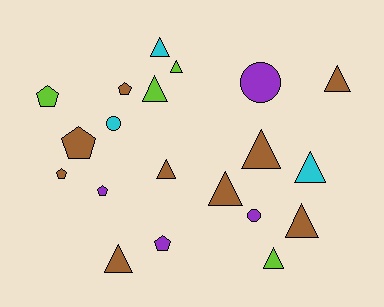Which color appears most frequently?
Brown, with 9 objects.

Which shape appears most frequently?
Triangle, with 11 objects.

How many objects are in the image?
There are 20 objects.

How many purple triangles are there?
There are no purple triangles.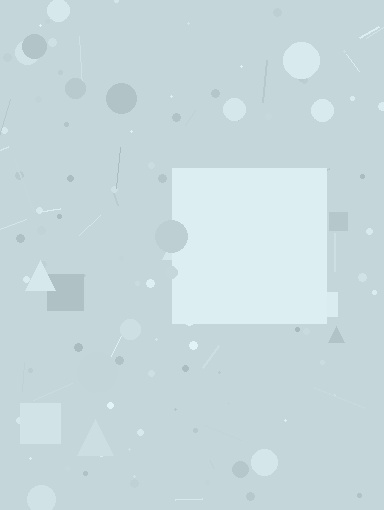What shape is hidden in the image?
A square is hidden in the image.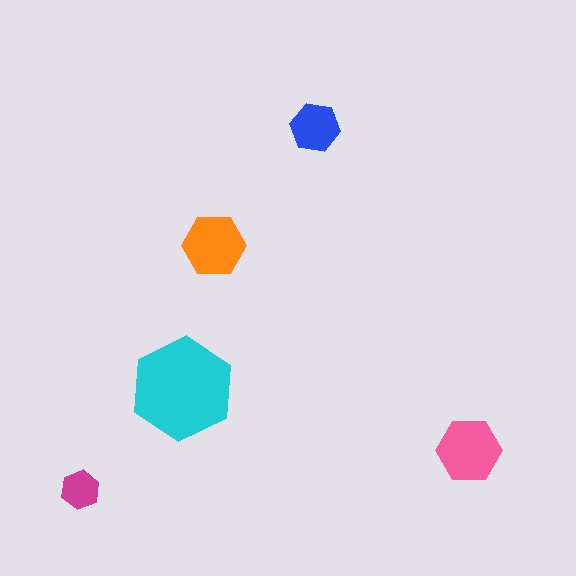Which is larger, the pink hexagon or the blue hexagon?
The pink one.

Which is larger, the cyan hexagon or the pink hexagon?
The cyan one.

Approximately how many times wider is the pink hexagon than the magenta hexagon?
About 1.5 times wider.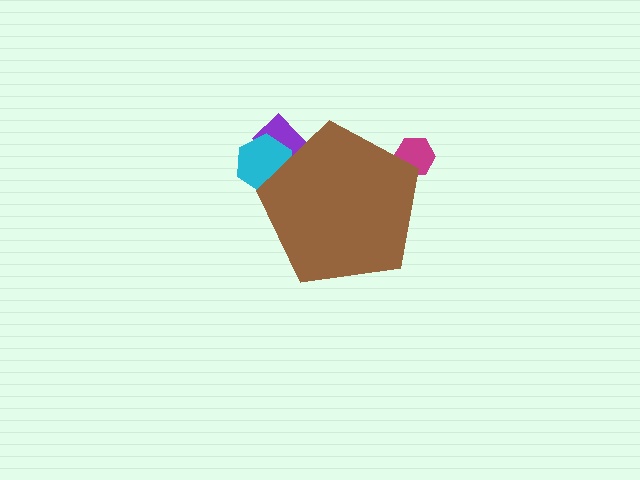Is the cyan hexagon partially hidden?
Yes, the cyan hexagon is partially hidden behind the brown pentagon.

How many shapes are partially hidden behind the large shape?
3 shapes are partially hidden.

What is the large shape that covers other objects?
A brown pentagon.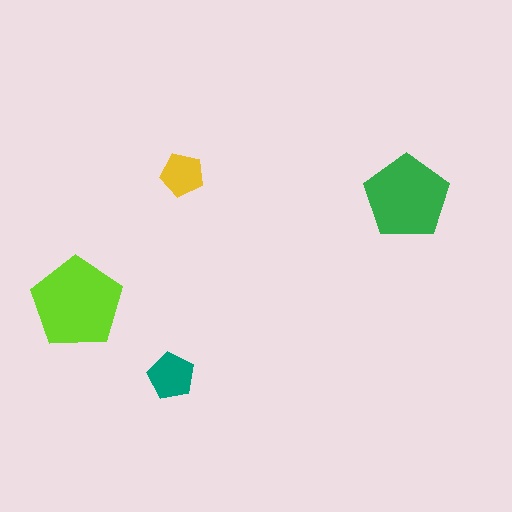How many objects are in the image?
There are 4 objects in the image.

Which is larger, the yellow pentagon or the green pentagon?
The green one.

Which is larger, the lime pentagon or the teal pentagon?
The lime one.